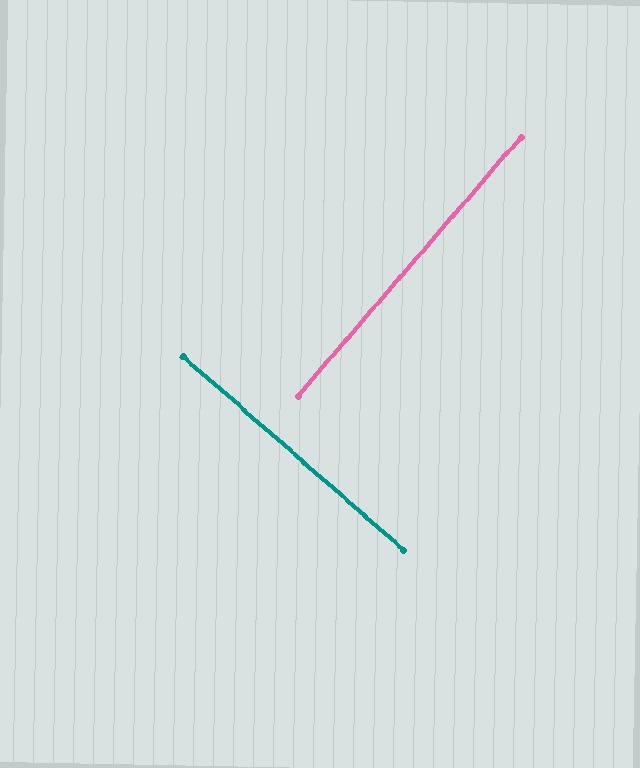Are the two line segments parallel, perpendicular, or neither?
Perpendicular — they meet at approximately 90°.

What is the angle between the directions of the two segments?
Approximately 90 degrees.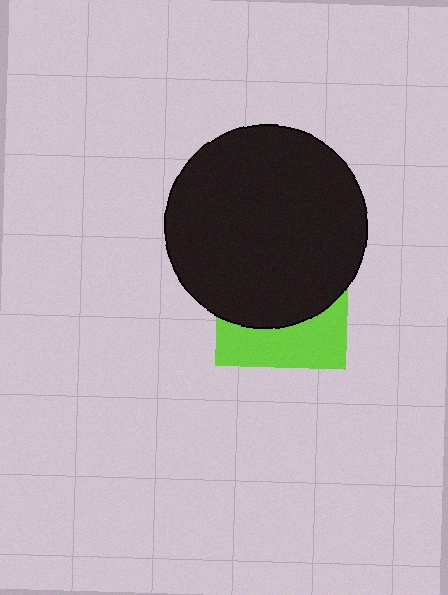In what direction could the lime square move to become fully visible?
The lime square could move down. That would shift it out from behind the black circle entirely.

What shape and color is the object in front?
The object in front is a black circle.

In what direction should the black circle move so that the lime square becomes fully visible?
The black circle should move up. That is the shortest direction to clear the overlap and leave the lime square fully visible.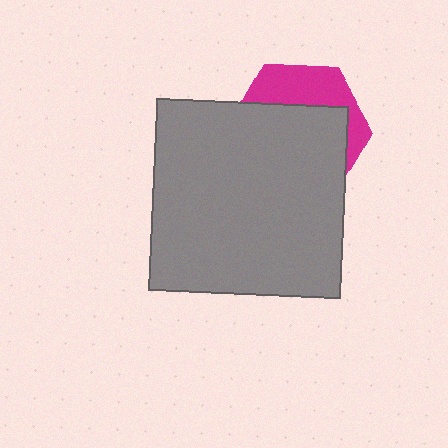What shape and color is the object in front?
The object in front is a gray square.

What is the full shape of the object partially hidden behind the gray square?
The partially hidden object is a magenta hexagon.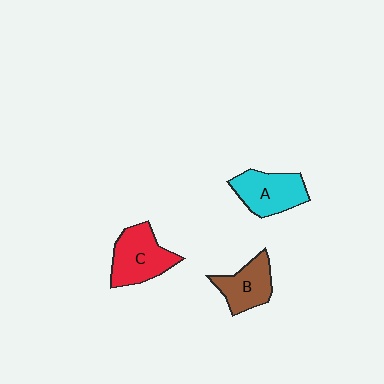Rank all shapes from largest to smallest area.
From largest to smallest: C (red), A (cyan), B (brown).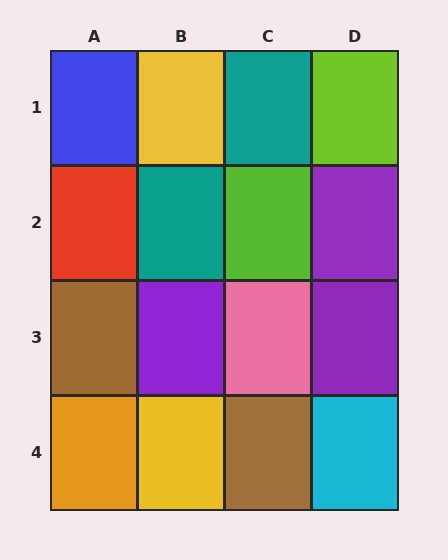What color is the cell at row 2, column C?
Lime.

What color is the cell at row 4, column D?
Cyan.